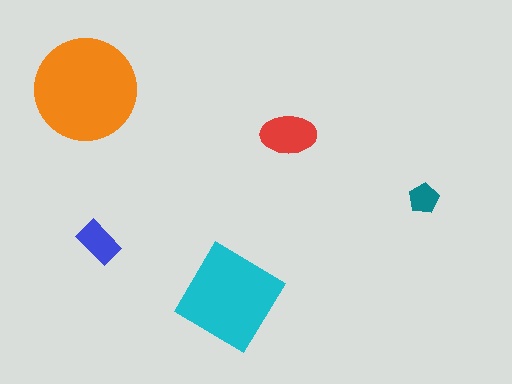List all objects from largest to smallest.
The orange circle, the cyan diamond, the red ellipse, the blue rectangle, the teal pentagon.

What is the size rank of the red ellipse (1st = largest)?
3rd.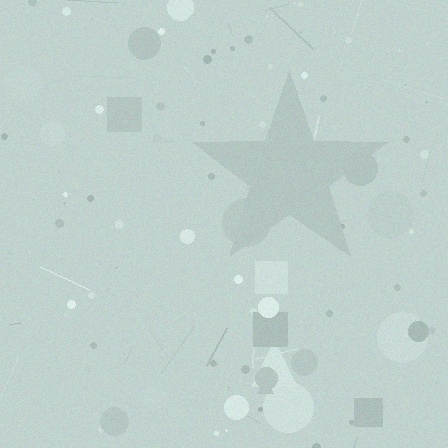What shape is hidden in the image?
A star is hidden in the image.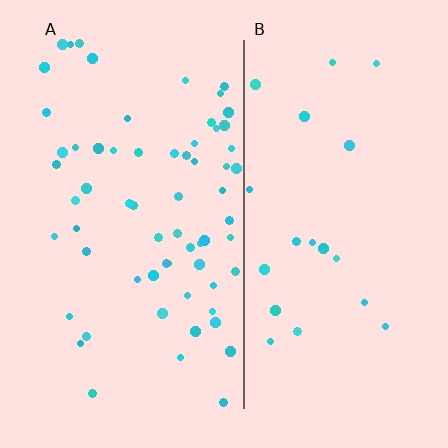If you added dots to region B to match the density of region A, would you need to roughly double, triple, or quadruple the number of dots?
Approximately triple.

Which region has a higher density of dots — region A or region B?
A (the left).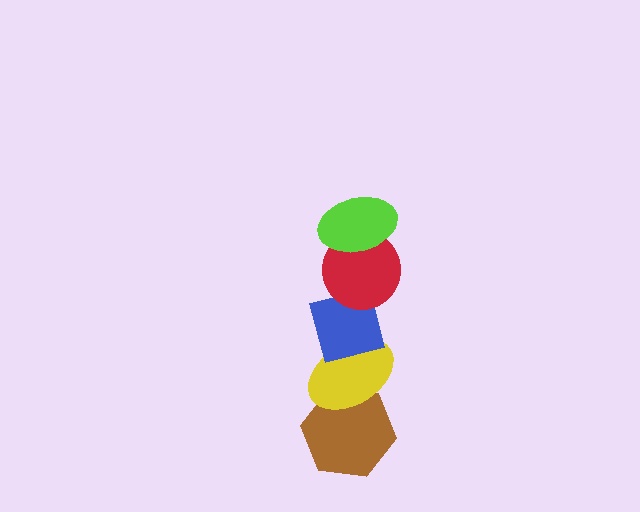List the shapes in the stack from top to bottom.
From top to bottom: the lime ellipse, the red circle, the blue square, the yellow ellipse, the brown hexagon.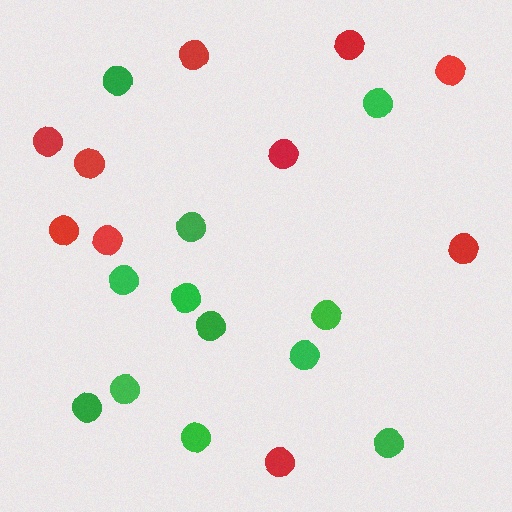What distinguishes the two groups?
There are 2 groups: one group of red circles (10) and one group of green circles (12).